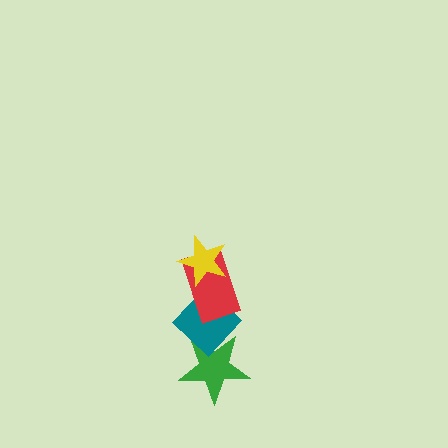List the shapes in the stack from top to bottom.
From top to bottom: the yellow star, the red rectangle, the teal diamond, the green star.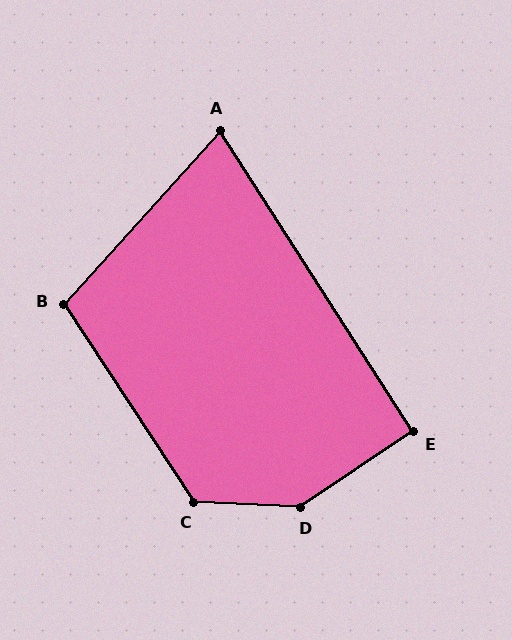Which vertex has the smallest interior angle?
A, at approximately 75 degrees.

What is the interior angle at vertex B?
Approximately 105 degrees (obtuse).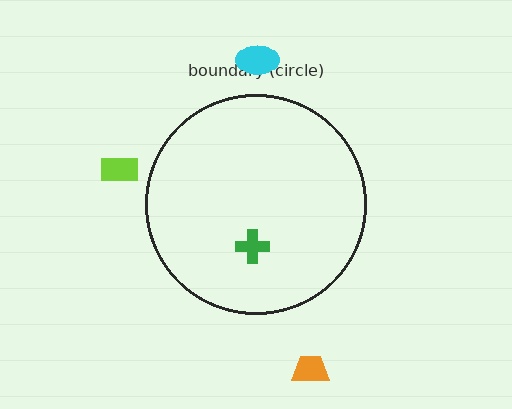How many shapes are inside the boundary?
1 inside, 3 outside.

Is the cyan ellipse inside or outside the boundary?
Outside.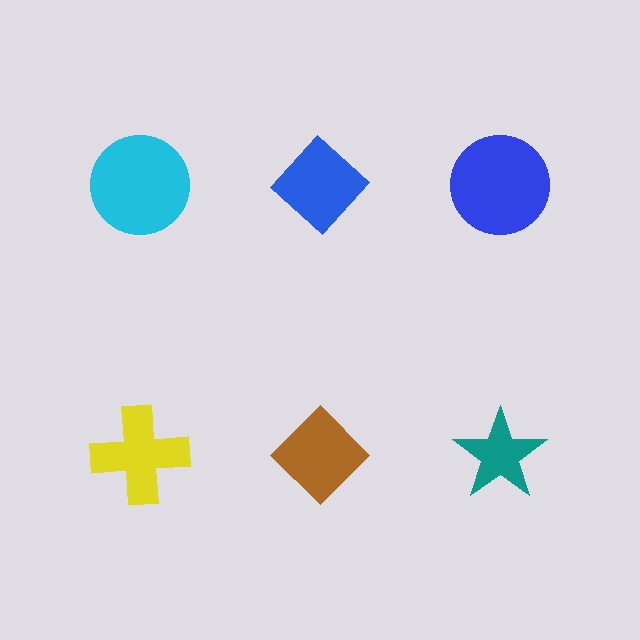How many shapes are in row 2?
3 shapes.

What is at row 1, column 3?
A blue circle.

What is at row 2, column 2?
A brown diamond.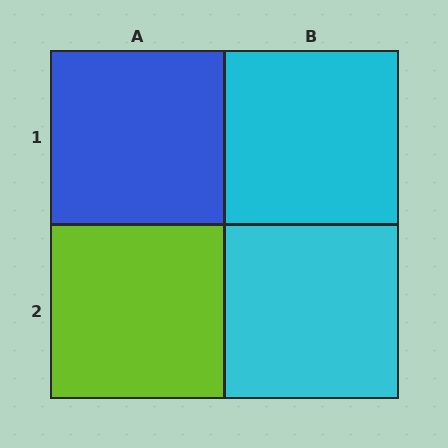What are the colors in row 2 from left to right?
Lime, cyan.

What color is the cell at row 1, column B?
Cyan.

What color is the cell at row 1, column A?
Blue.